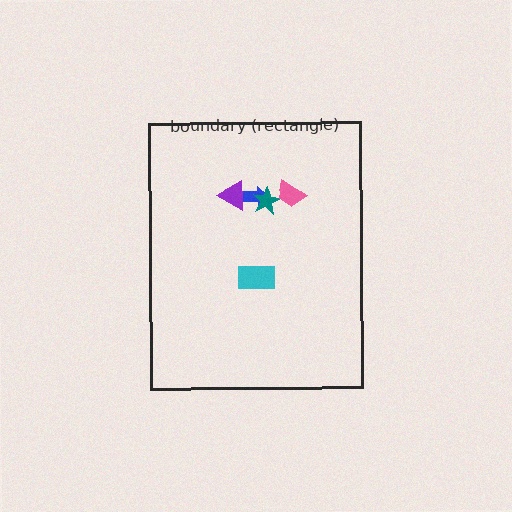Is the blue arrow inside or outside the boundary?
Inside.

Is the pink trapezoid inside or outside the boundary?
Inside.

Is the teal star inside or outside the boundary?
Inside.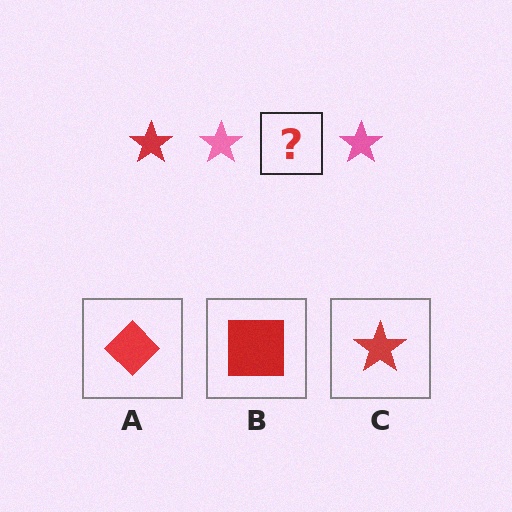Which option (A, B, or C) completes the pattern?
C.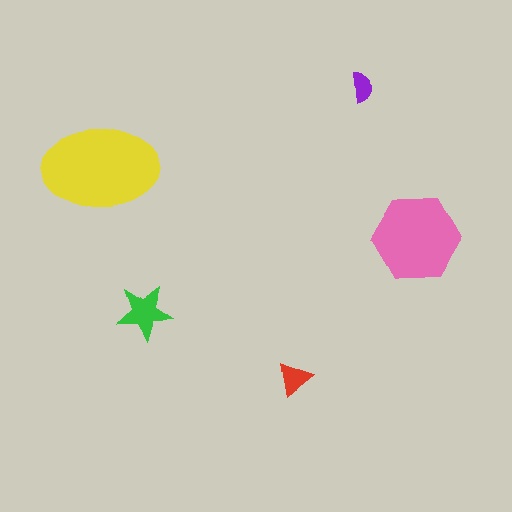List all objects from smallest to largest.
The purple semicircle, the red triangle, the green star, the pink hexagon, the yellow ellipse.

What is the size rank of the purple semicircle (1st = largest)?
5th.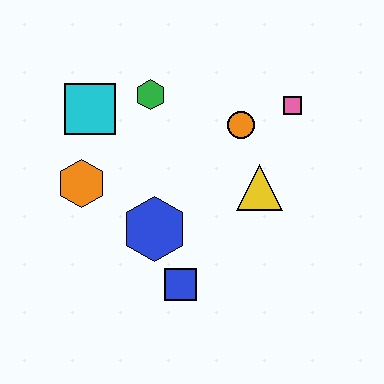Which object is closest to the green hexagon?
The cyan square is closest to the green hexagon.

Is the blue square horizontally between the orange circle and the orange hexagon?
Yes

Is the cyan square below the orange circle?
No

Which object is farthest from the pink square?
The orange hexagon is farthest from the pink square.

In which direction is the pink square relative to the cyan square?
The pink square is to the right of the cyan square.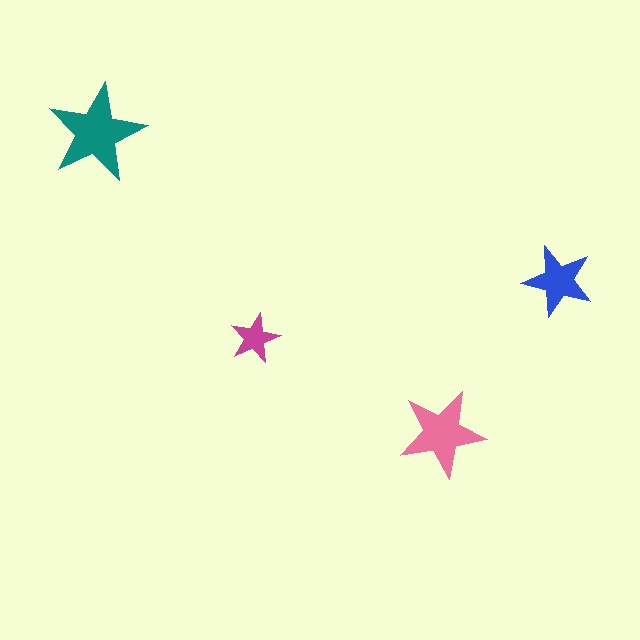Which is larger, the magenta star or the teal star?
The teal one.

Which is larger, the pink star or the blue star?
The pink one.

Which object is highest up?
The teal star is topmost.